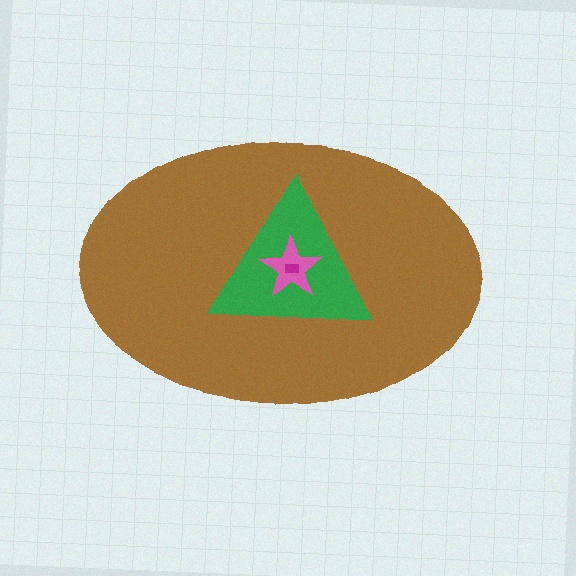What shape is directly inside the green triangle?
The pink star.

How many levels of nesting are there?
4.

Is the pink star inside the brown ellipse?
Yes.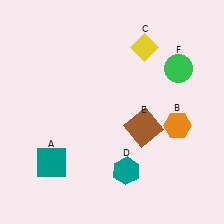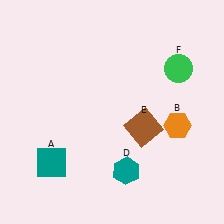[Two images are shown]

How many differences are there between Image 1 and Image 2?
There is 1 difference between the two images.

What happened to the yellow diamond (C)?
The yellow diamond (C) was removed in Image 2. It was in the top-right area of Image 1.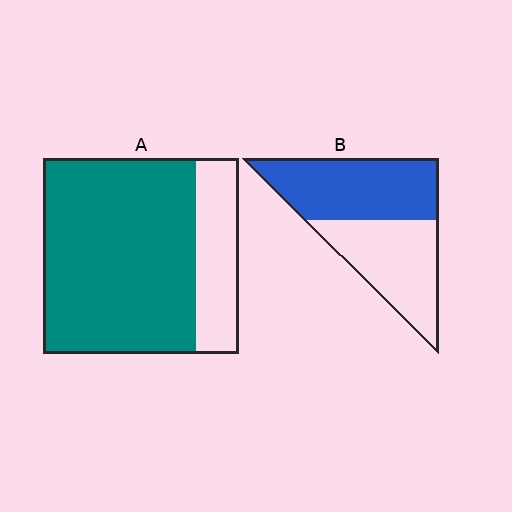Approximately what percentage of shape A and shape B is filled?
A is approximately 80% and B is approximately 55%.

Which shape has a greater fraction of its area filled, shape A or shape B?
Shape A.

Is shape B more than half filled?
Roughly half.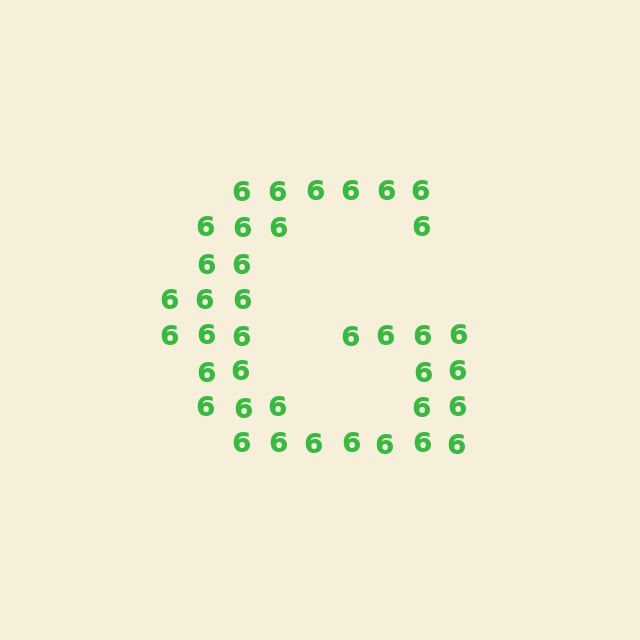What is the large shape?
The large shape is the letter G.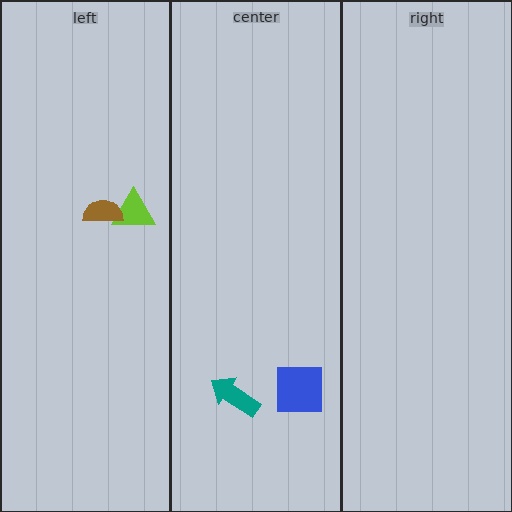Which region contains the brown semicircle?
The left region.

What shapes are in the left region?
The lime triangle, the brown semicircle.